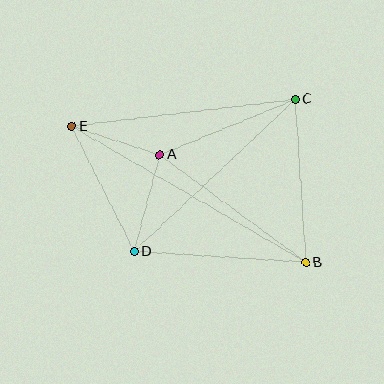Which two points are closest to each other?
Points A and E are closest to each other.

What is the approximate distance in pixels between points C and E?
The distance between C and E is approximately 225 pixels.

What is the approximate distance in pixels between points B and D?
The distance between B and D is approximately 172 pixels.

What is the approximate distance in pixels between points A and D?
The distance between A and D is approximately 100 pixels.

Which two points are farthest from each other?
Points B and E are farthest from each other.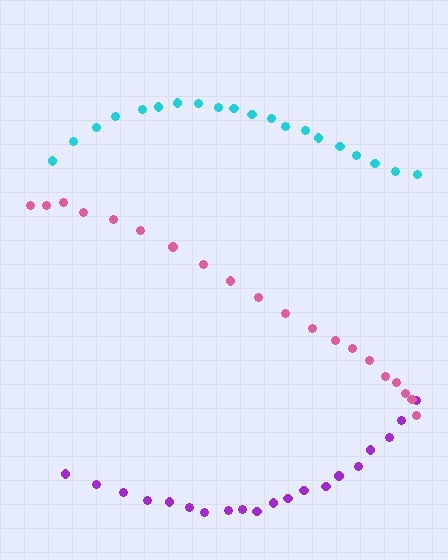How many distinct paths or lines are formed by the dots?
There are 3 distinct paths.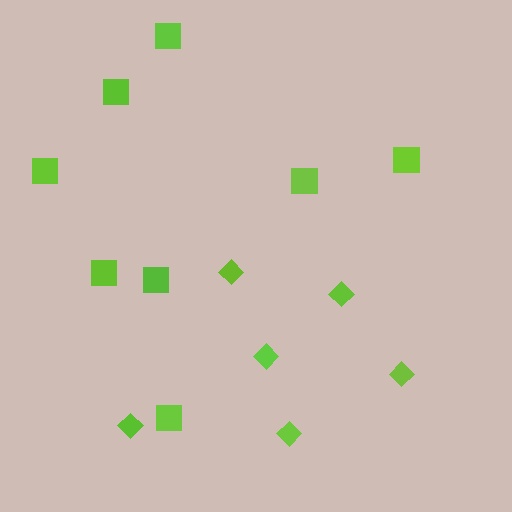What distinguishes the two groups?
There are 2 groups: one group of squares (8) and one group of diamonds (6).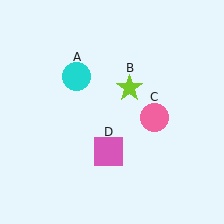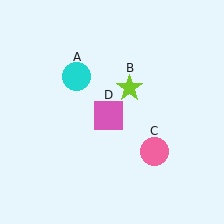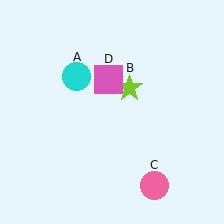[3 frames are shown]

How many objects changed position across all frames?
2 objects changed position: pink circle (object C), pink square (object D).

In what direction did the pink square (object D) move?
The pink square (object D) moved up.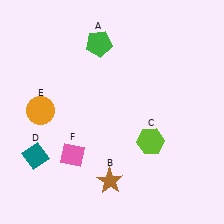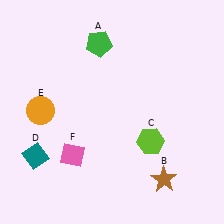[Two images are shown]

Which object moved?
The brown star (B) moved right.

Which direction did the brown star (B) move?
The brown star (B) moved right.